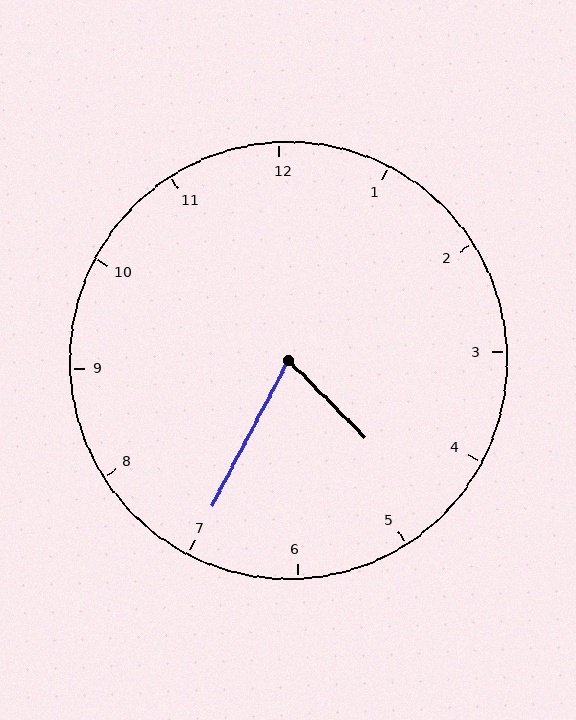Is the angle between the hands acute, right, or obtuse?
It is acute.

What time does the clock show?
4:35.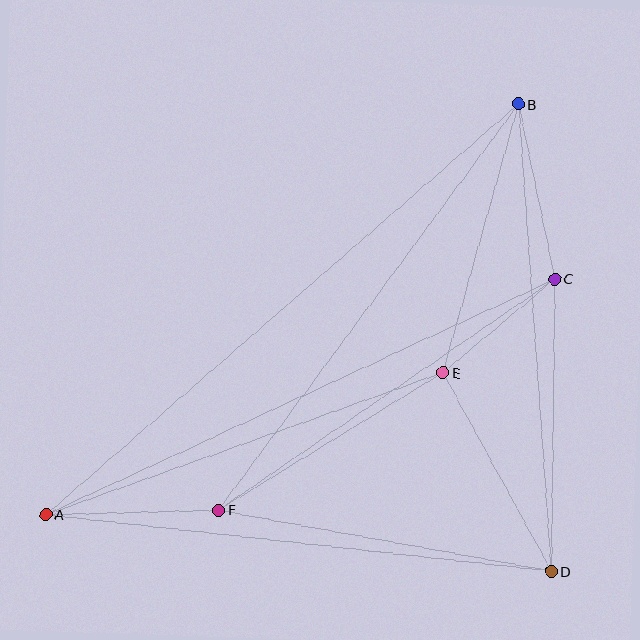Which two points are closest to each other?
Points C and E are closest to each other.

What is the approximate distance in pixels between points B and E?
The distance between B and E is approximately 279 pixels.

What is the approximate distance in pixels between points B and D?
The distance between B and D is approximately 469 pixels.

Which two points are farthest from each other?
Points A and B are farthest from each other.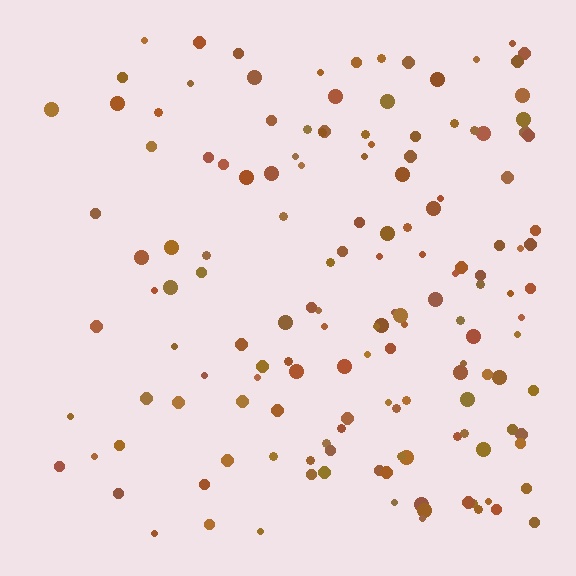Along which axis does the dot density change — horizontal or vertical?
Horizontal.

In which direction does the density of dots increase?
From left to right, with the right side densest.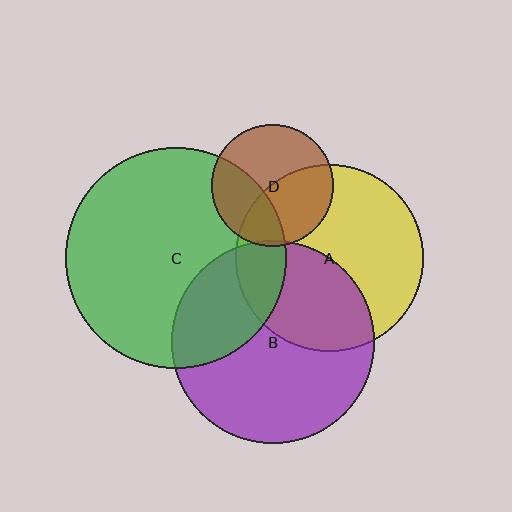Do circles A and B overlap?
Yes.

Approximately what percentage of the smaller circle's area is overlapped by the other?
Approximately 40%.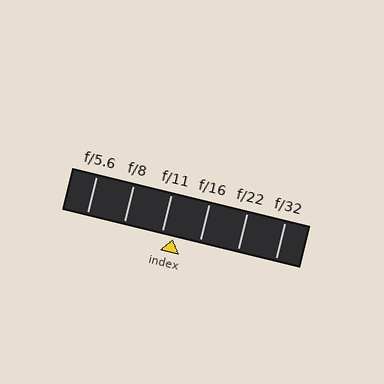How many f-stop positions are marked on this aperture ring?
There are 6 f-stop positions marked.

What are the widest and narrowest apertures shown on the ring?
The widest aperture shown is f/5.6 and the narrowest is f/32.